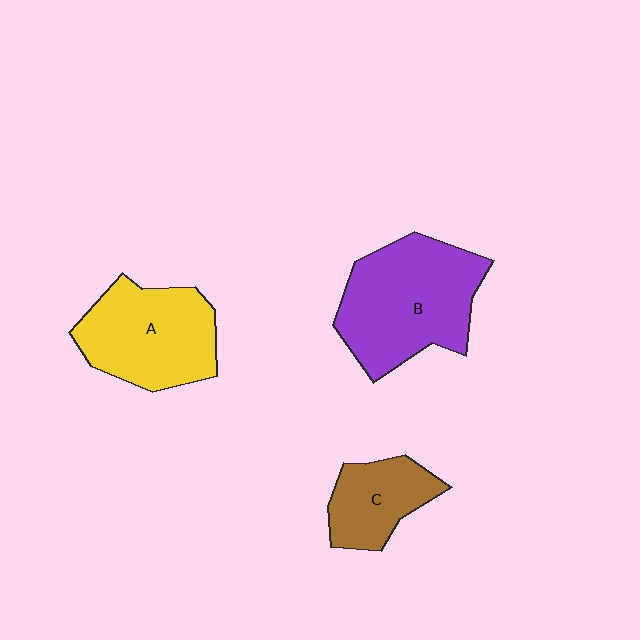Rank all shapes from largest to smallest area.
From largest to smallest: B (purple), A (yellow), C (brown).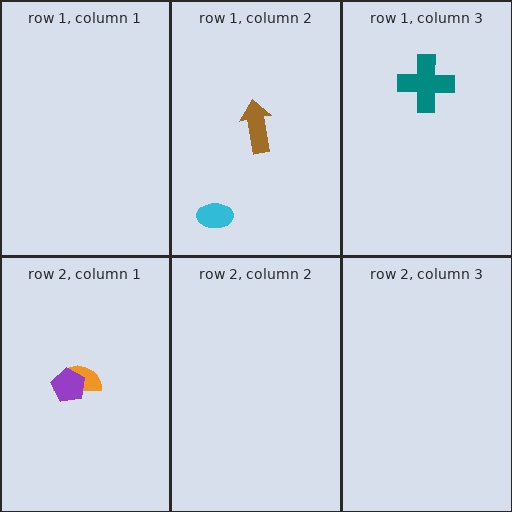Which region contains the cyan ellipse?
The row 1, column 2 region.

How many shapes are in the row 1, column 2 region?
2.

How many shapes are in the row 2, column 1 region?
2.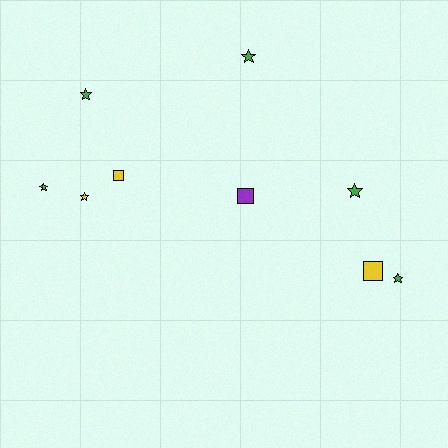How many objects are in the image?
There are 9 objects.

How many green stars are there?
There are 5 green stars.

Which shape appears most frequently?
Star, with 6 objects.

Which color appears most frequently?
Green, with 5 objects.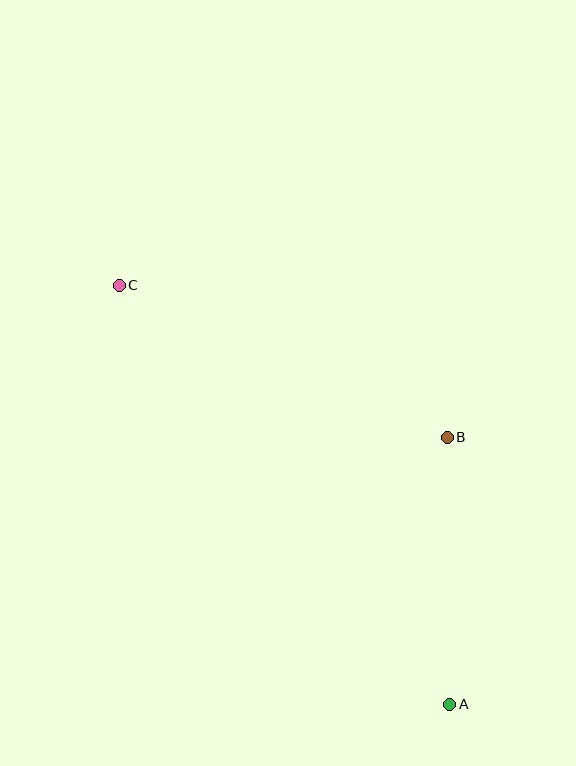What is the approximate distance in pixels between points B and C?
The distance between B and C is approximately 361 pixels.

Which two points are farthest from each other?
Points A and C are farthest from each other.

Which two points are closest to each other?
Points A and B are closest to each other.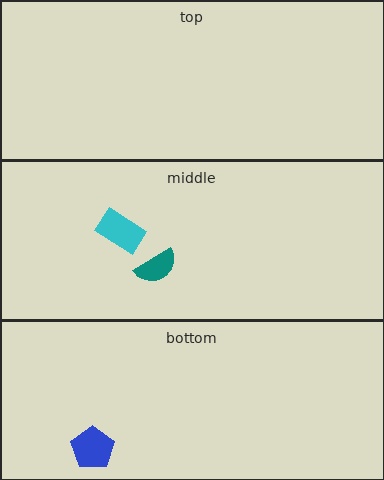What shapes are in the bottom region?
The blue pentagon.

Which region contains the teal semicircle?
The middle region.